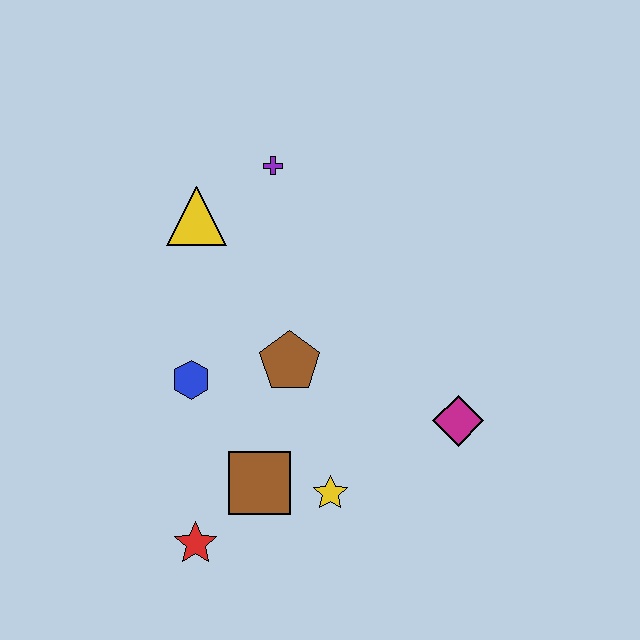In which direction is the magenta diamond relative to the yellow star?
The magenta diamond is to the right of the yellow star.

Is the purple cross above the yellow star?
Yes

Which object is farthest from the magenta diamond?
The yellow triangle is farthest from the magenta diamond.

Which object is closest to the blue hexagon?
The brown pentagon is closest to the blue hexagon.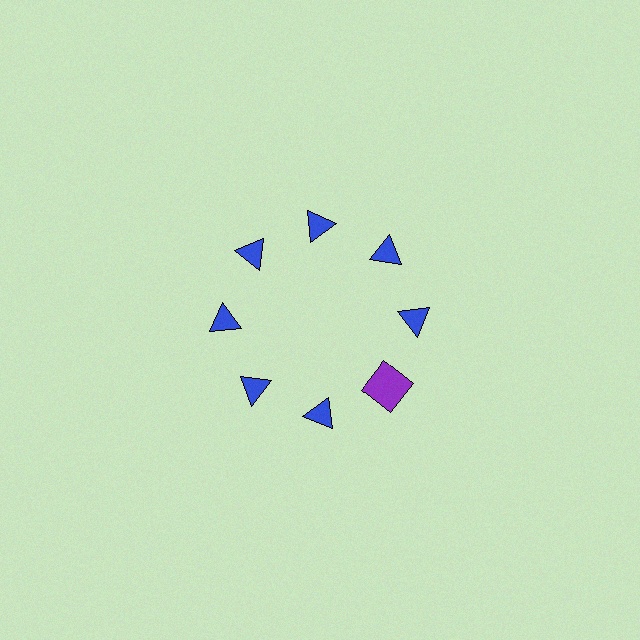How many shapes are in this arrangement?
There are 8 shapes arranged in a ring pattern.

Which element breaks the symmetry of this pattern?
The purple square at roughly the 4 o'clock position breaks the symmetry. All other shapes are blue triangles.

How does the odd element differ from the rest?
It differs in both color (purple instead of blue) and shape (square instead of triangle).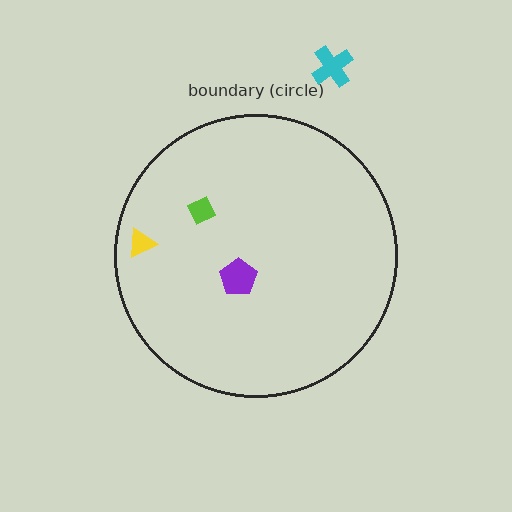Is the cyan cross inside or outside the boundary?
Outside.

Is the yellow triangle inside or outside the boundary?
Inside.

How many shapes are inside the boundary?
3 inside, 1 outside.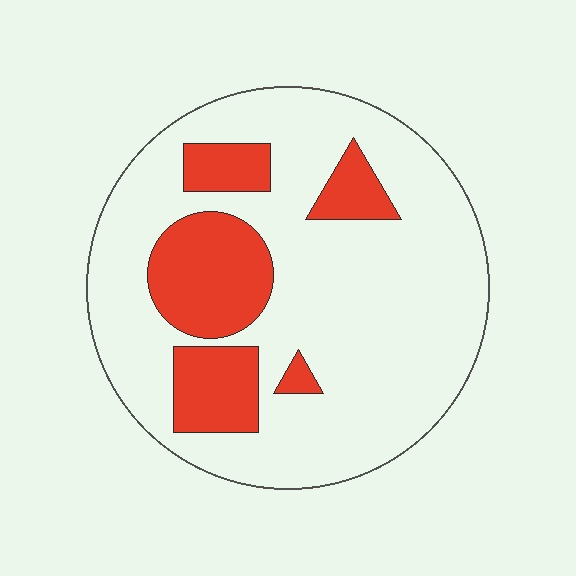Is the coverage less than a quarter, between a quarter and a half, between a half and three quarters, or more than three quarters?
Less than a quarter.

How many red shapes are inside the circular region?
5.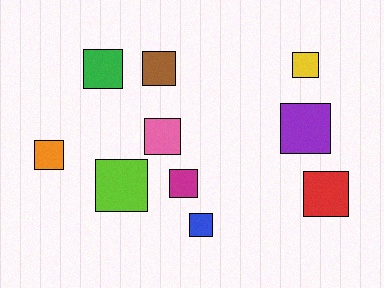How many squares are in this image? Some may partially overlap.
There are 10 squares.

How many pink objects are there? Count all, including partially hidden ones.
There is 1 pink object.